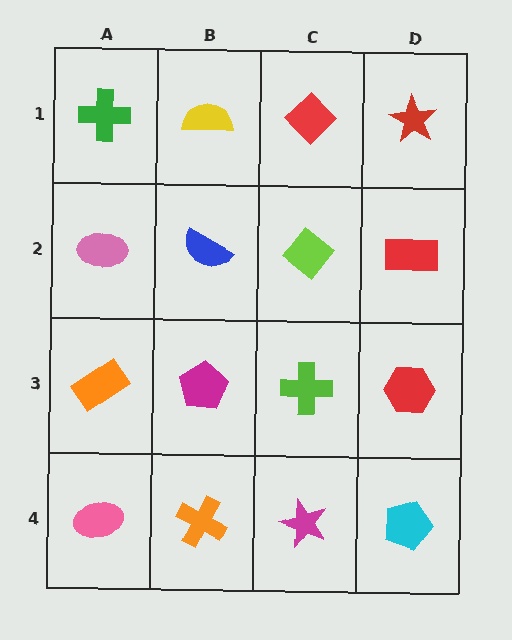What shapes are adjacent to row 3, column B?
A blue semicircle (row 2, column B), an orange cross (row 4, column B), an orange rectangle (row 3, column A), a lime cross (row 3, column C).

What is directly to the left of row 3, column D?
A lime cross.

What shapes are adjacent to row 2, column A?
A green cross (row 1, column A), an orange rectangle (row 3, column A), a blue semicircle (row 2, column B).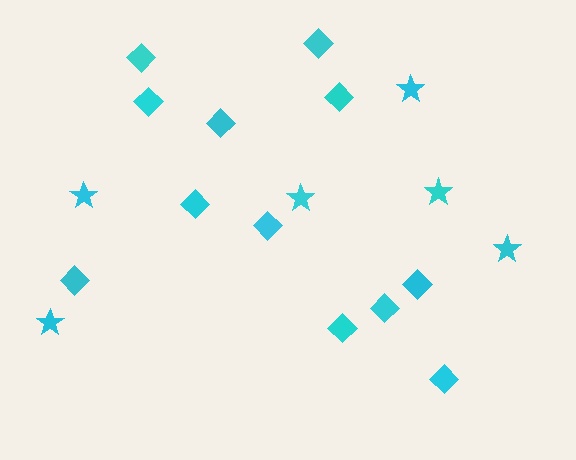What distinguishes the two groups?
There are 2 groups: one group of stars (6) and one group of diamonds (12).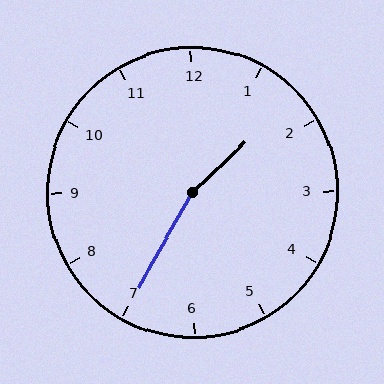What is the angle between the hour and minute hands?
Approximately 162 degrees.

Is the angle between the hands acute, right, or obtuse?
It is obtuse.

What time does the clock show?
1:35.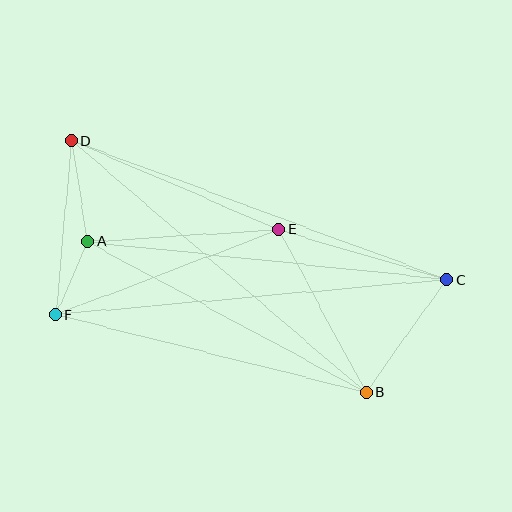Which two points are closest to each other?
Points A and F are closest to each other.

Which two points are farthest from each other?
Points C and D are farthest from each other.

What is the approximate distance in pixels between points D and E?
The distance between D and E is approximately 226 pixels.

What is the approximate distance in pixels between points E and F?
The distance between E and F is approximately 239 pixels.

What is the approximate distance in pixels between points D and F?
The distance between D and F is approximately 175 pixels.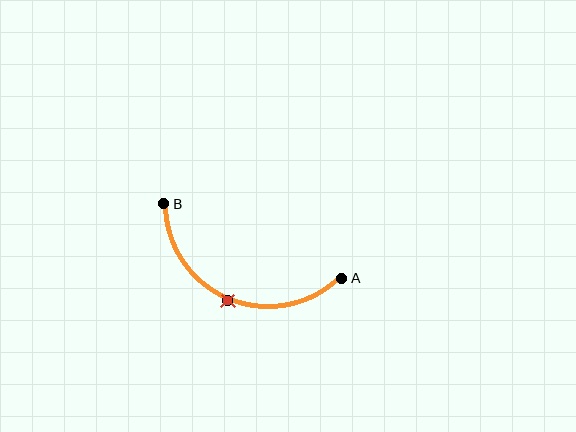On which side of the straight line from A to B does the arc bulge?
The arc bulges below the straight line connecting A and B.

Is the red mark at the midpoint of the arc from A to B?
Yes. The red mark lies on the arc at equal arc-length from both A and B — it is the arc midpoint.